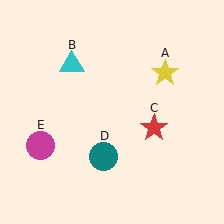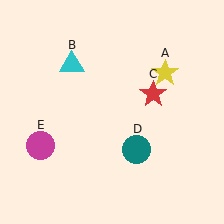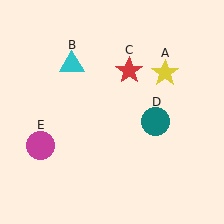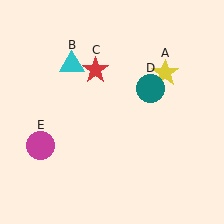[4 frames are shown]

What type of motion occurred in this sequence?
The red star (object C), teal circle (object D) rotated counterclockwise around the center of the scene.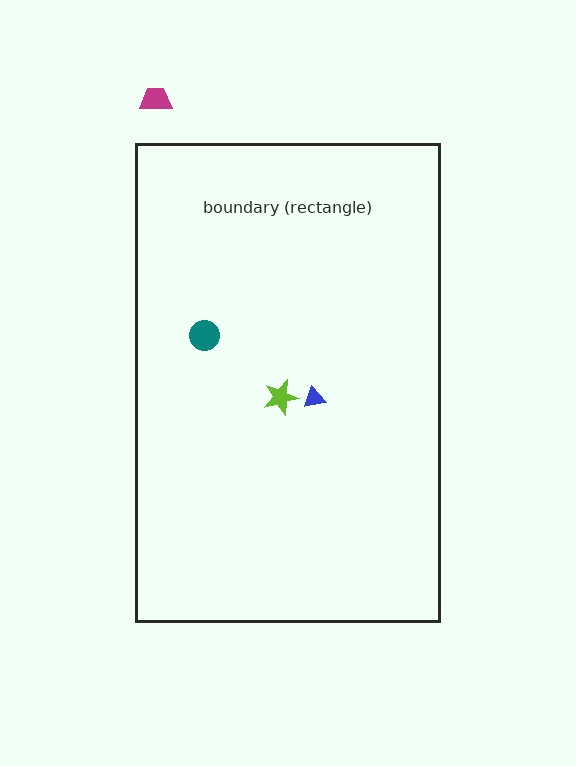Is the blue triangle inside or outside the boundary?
Inside.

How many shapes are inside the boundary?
3 inside, 1 outside.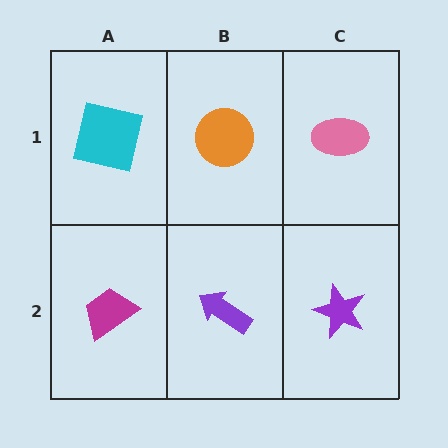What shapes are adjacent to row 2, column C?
A pink ellipse (row 1, column C), a purple arrow (row 2, column B).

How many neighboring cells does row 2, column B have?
3.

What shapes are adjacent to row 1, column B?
A purple arrow (row 2, column B), a cyan square (row 1, column A), a pink ellipse (row 1, column C).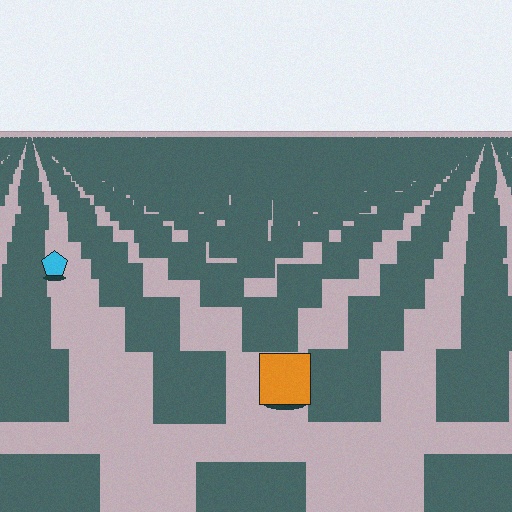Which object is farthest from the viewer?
The cyan pentagon is farthest from the viewer. It appears smaller and the ground texture around it is denser.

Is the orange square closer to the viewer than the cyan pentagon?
Yes. The orange square is closer — you can tell from the texture gradient: the ground texture is coarser near it.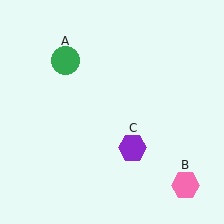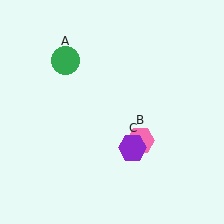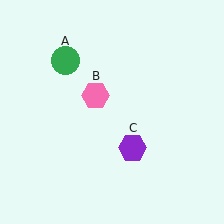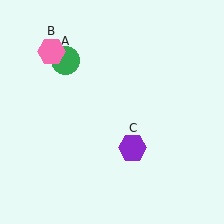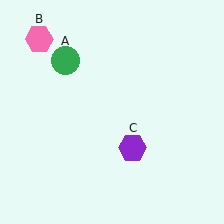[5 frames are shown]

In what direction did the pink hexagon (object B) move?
The pink hexagon (object B) moved up and to the left.